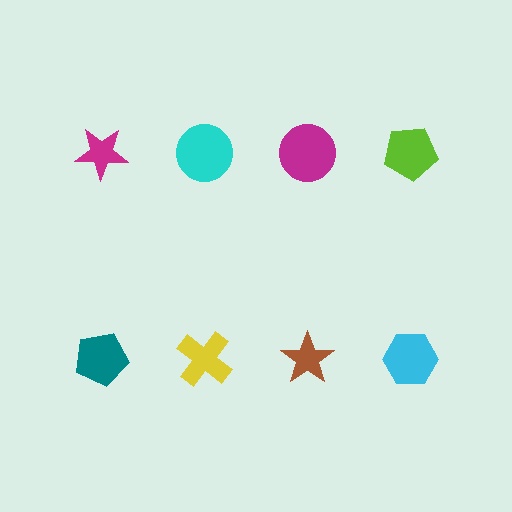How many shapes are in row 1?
4 shapes.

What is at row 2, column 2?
A yellow cross.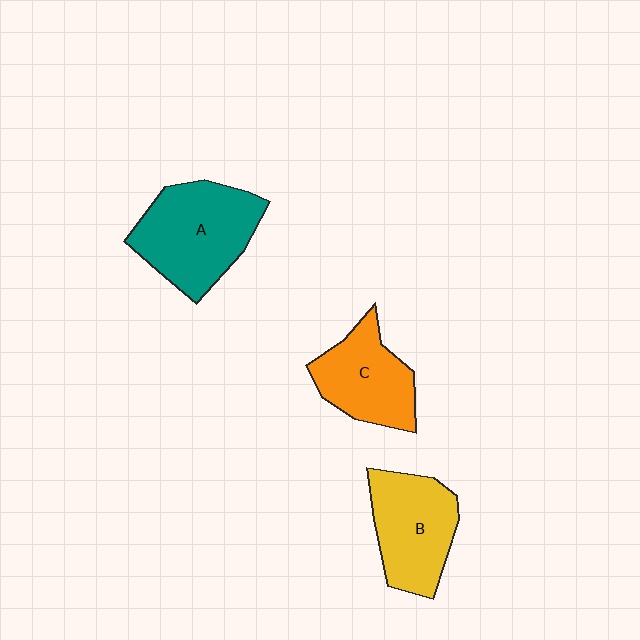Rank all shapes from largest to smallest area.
From largest to smallest: A (teal), B (yellow), C (orange).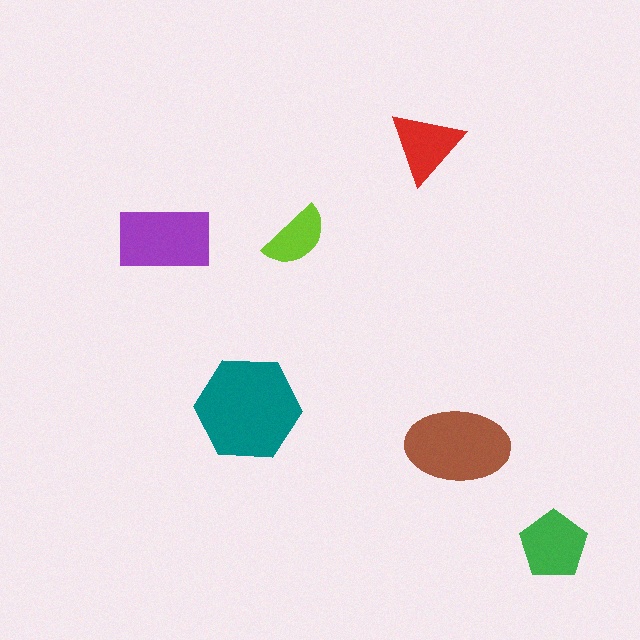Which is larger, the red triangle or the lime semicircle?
The red triangle.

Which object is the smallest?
The lime semicircle.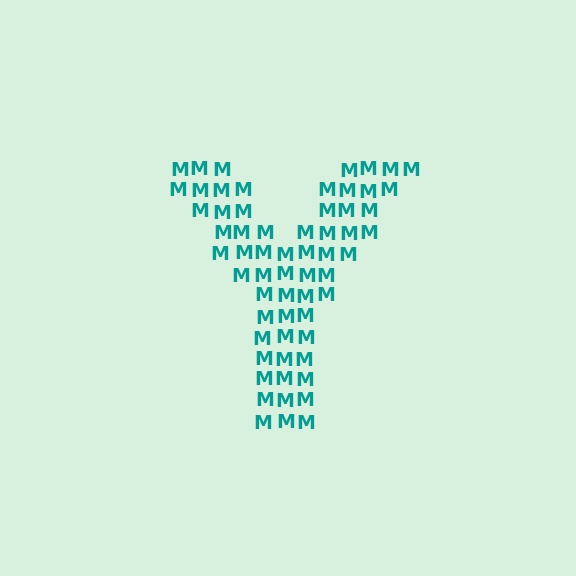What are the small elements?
The small elements are letter M's.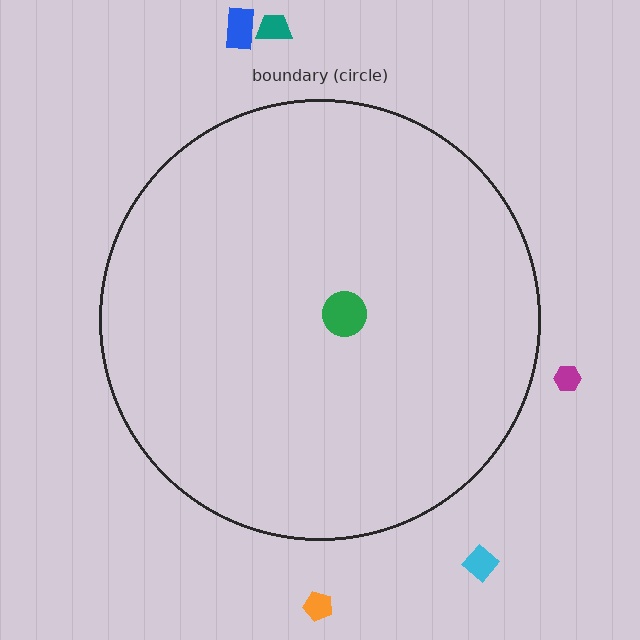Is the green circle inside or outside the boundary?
Inside.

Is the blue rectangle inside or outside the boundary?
Outside.